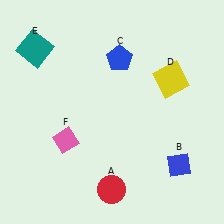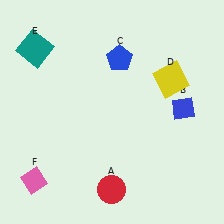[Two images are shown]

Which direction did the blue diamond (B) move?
The blue diamond (B) moved up.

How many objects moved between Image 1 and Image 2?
2 objects moved between the two images.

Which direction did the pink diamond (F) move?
The pink diamond (F) moved down.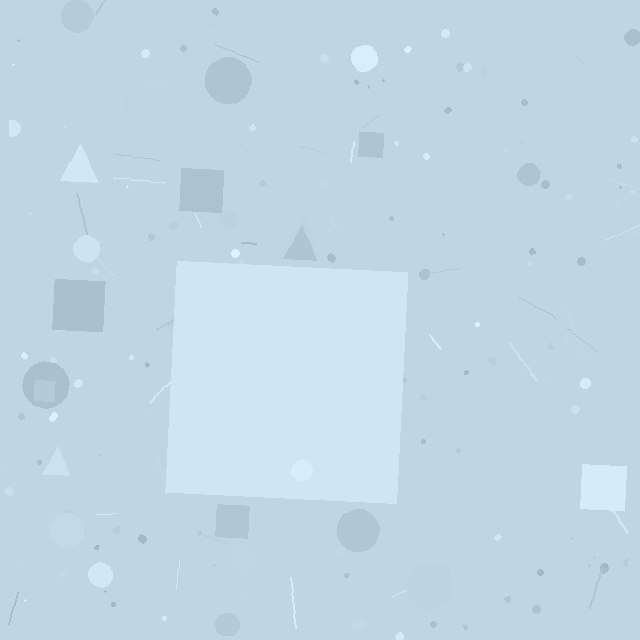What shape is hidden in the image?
A square is hidden in the image.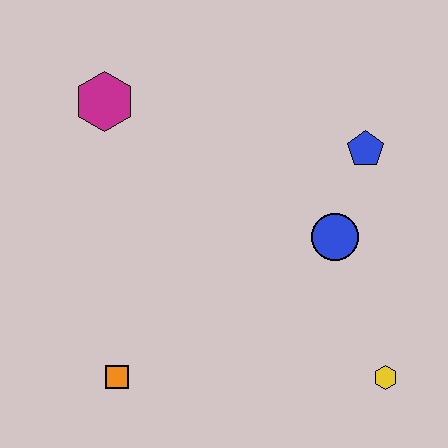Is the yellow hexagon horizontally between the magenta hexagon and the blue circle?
No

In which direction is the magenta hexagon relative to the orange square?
The magenta hexagon is above the orange square.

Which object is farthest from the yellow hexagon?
The magenta hexagon is farthest from the yellow hexagon.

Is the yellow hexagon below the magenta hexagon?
Yes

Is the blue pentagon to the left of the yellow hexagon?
Yes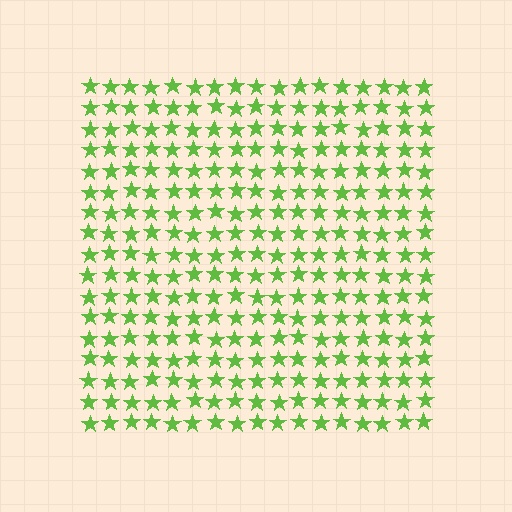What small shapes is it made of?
It is made of small stars.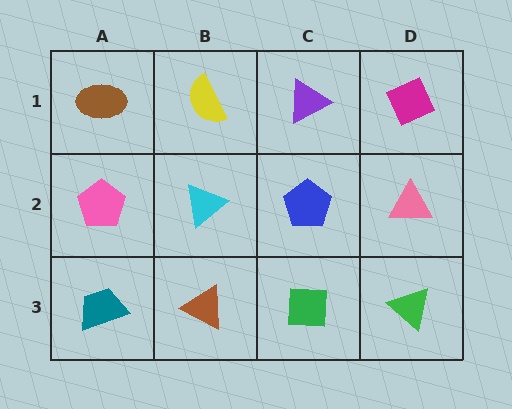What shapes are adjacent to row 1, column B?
A cyan triangle (row 2, column B), a brown ellipse (row 1, column A), a purple triangle (row 1, column C).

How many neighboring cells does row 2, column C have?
4.